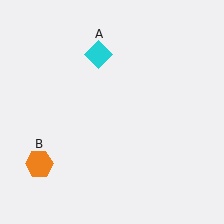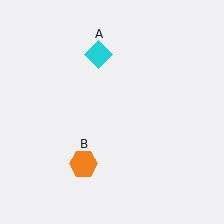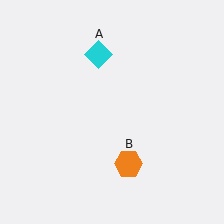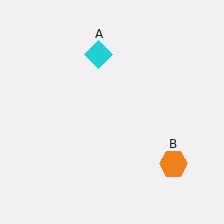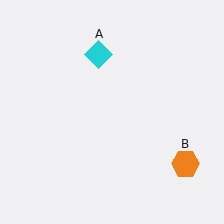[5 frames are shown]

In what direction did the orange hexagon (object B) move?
The orange hexagon (object B) moved right.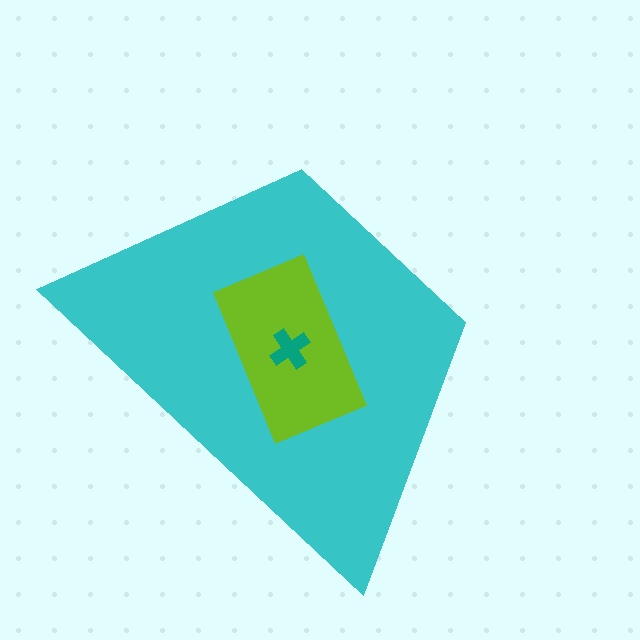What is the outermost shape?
The cyan trapezoid.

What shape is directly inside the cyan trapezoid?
The lime rectangle.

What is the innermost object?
The teal cross.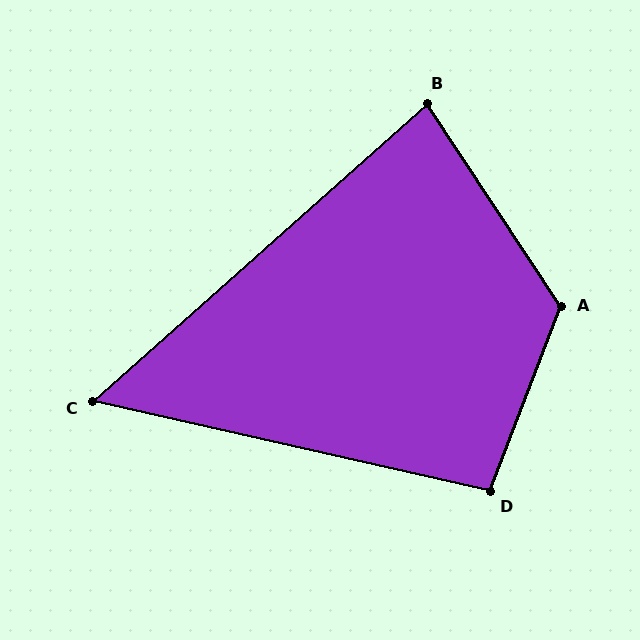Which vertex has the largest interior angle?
A, at approximately 126 degrees.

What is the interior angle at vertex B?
Approximately 82 degrees (acute).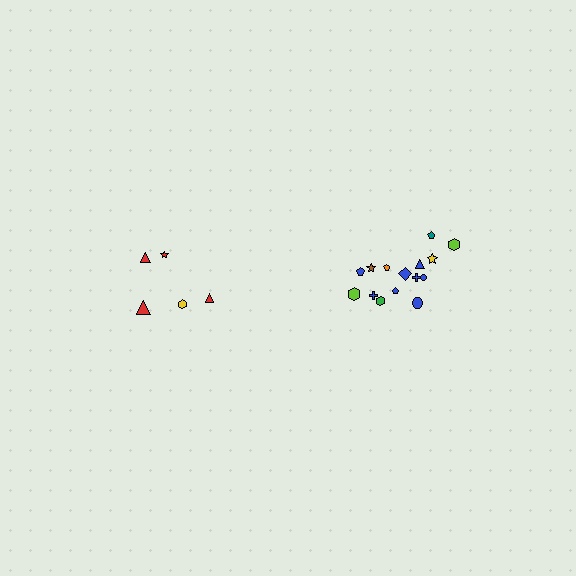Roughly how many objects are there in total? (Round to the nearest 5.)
Roughly 20 objects in total.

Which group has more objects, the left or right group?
The right group.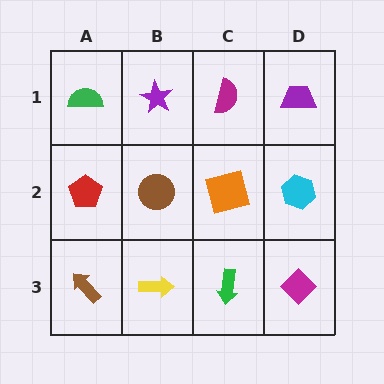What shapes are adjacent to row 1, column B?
A brown circle (row 2, column B), a green semicircle (row 1, column A), a magenta semicircle (row 1, column C).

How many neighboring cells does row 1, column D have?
2.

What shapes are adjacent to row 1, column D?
A cyan hexagon (row 2, column D), a magenta semicircle (row 1, column C).